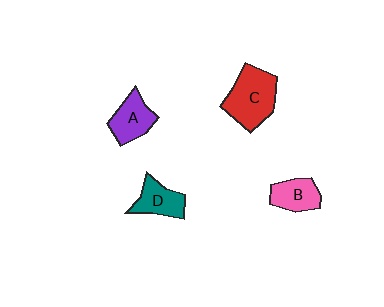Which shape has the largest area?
Shape C (red).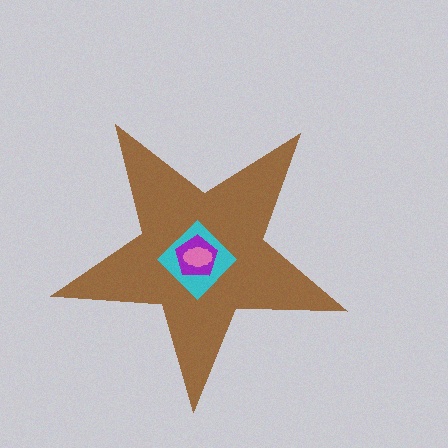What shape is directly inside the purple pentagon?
The pink ellipse.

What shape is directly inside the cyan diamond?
The purple pentagon.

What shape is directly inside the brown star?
The cyan diamond.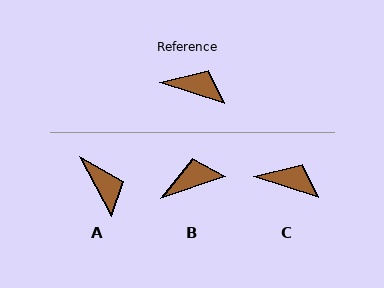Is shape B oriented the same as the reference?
No, it is off by about 36 degrees.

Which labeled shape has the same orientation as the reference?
C.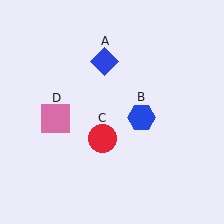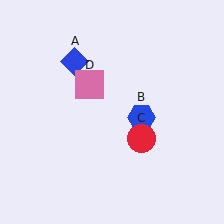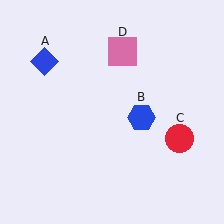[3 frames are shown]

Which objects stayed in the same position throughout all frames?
Blue hexagon (object B) remained stationary.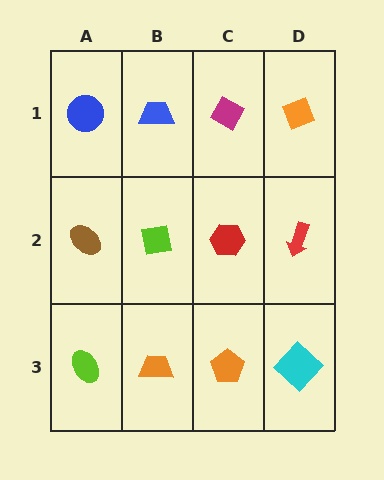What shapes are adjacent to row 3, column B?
A lime square (row 2, column B), a lime ellipse (row 3, column A), an orange pentagon (row 3, column C).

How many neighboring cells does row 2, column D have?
3.